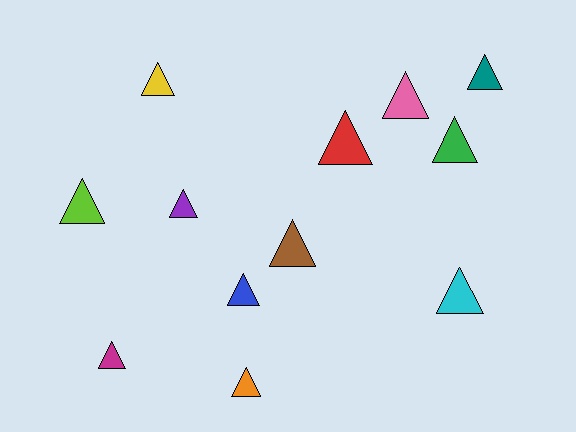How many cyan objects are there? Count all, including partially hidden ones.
There is 1 cyan object.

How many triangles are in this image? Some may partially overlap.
There are 12 triangles.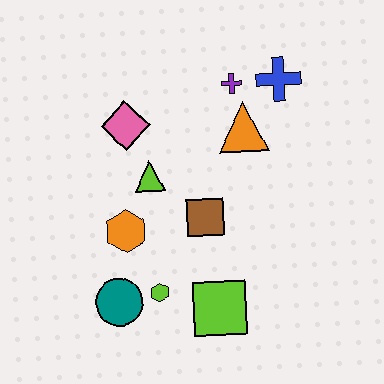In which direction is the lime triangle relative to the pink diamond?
The lime triangle is below the pink diamond.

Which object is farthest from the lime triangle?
The blue cross is farthest from the lime triangle.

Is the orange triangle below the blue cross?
Yes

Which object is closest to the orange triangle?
The purple cross is closest to the orange triangle.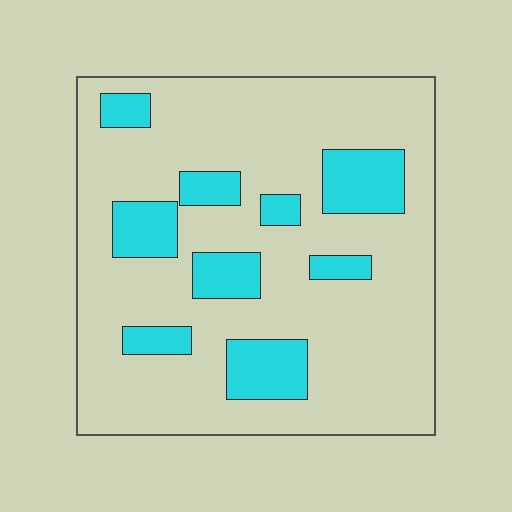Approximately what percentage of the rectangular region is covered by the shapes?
Approximately 20%.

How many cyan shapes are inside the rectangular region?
9.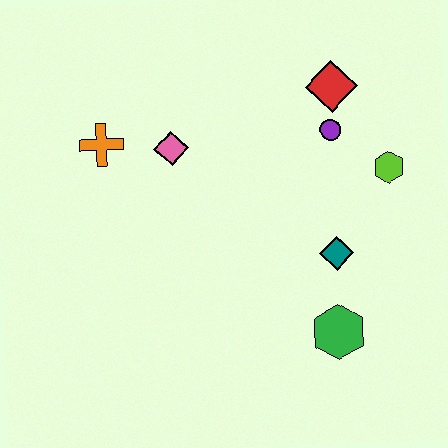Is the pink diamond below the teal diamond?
No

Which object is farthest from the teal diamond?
The orange cross is farthest from the teal diamond.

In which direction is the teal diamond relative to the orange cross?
The teal diamond is to the right of the orange cross.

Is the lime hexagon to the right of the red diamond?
Yes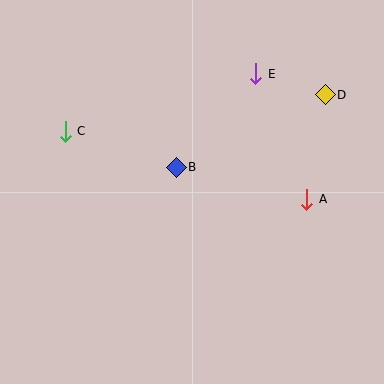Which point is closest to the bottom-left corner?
Point C is closest to the bottom-left corner.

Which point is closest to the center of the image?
Point B at (176, 167) is closest to the center.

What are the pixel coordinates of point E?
Point E is at (256, 74).